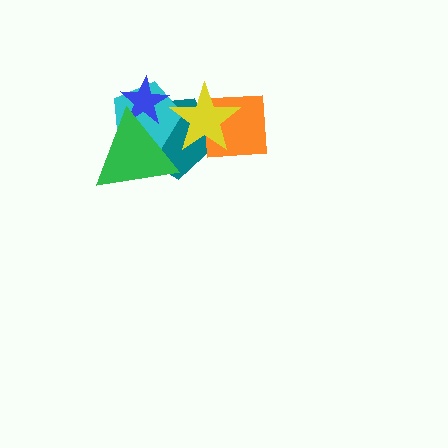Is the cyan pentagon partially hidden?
Yes, it is partially covered by another shape.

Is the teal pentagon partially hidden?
Yes, it is partially covered by another shape.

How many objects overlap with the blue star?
3 objects overlap with the blue star.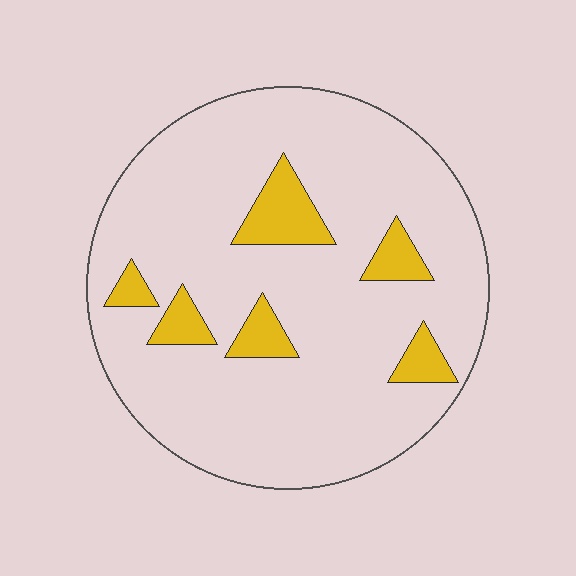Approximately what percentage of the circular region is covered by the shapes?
Approximately 15%.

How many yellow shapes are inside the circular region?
6.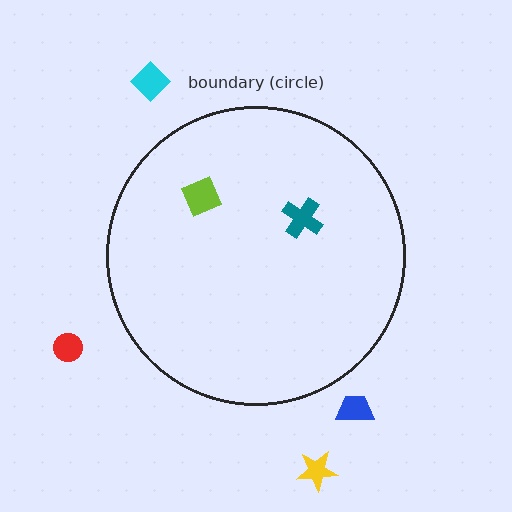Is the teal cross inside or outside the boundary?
Inside.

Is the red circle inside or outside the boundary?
Outside.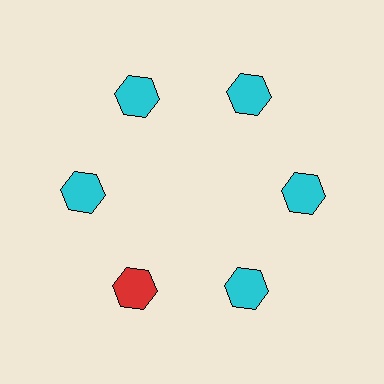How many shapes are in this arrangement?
There are 6 shapes arranged in a ring pattern.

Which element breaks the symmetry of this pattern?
The red hexagon at roughly the 7 o'clock position breaks the symmetry. All other shapes are cyan hexagons.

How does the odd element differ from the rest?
It has a different color: red instead of cyan.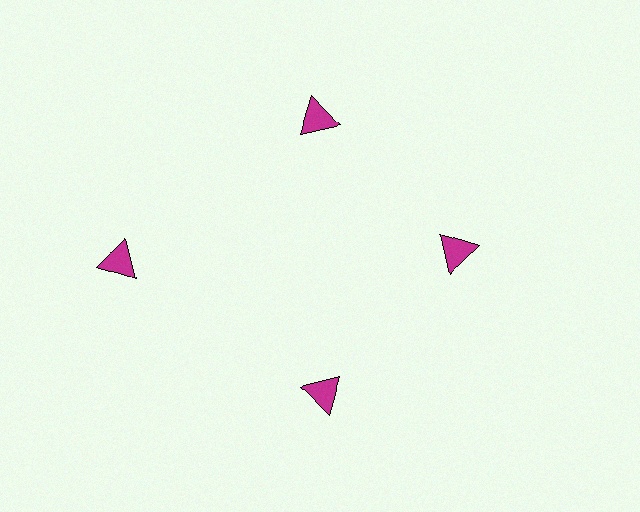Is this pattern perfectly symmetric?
No. The 4 magenta triangles are arranged in a ring, but one element near the 9 o'clock position is pushed outward from the center, breaking the 4-fold rotational symmetry.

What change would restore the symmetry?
The symmetry would be restored by moving it inward, back onto the ring so that all 4 triangles sit at equal angles and equal distance from the center.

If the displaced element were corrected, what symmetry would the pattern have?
It would have 4-fold rotational symmetry — the pattern would map onto itself every 90 degrees.